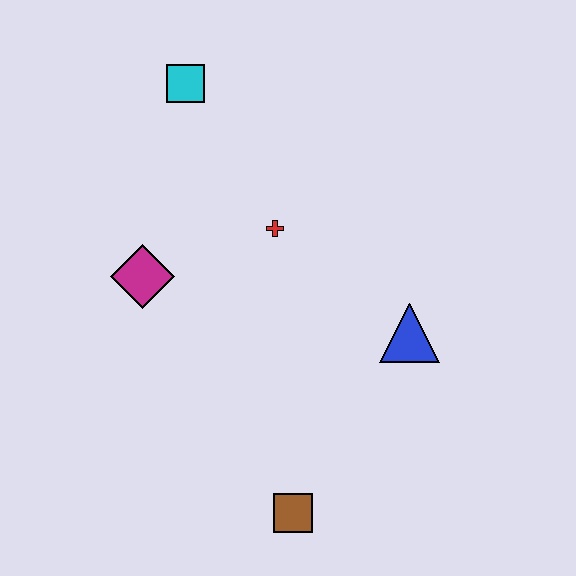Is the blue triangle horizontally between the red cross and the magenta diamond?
No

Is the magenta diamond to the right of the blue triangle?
No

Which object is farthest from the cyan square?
The brown square is farthest from the cyan square.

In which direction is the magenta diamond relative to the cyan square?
The magenta diamond is below the cyan square.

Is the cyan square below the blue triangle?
No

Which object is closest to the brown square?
The blue triangle is closest to the brown square.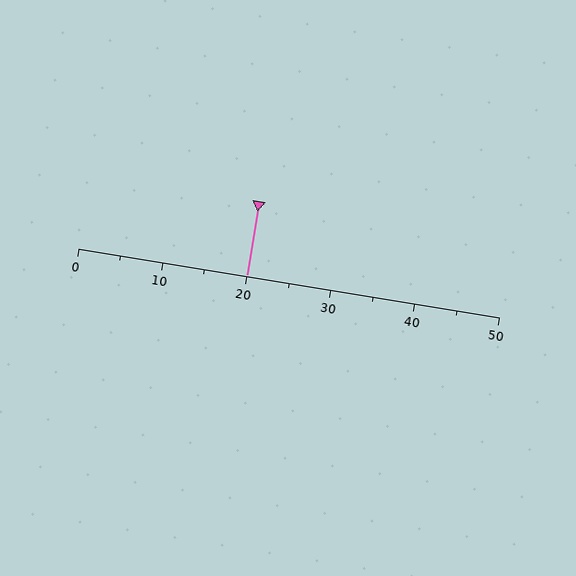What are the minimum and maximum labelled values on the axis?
The axis runs from 0 to 50.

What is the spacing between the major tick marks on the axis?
The major ticks are spaced 10 apart.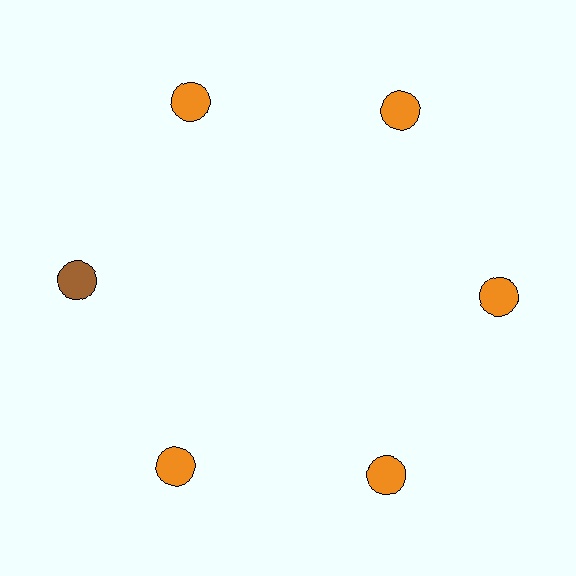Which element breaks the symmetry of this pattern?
The brown circle at roughly the 9 o'clock position breaks the symmetry. All other shapes are orange circles.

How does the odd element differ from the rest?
It has a different color: brown instead of orange.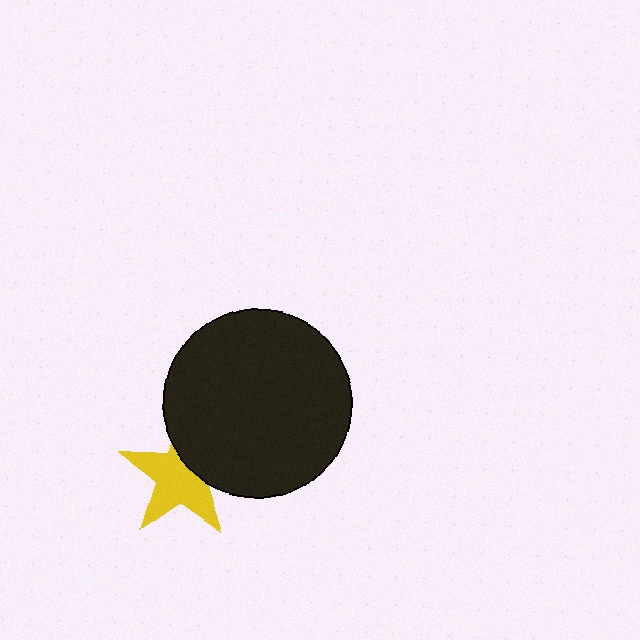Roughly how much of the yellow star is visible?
Most of it is visible (roughly 66%).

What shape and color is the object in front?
The object in front is a black circle.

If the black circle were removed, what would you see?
You would see the complete yellow star.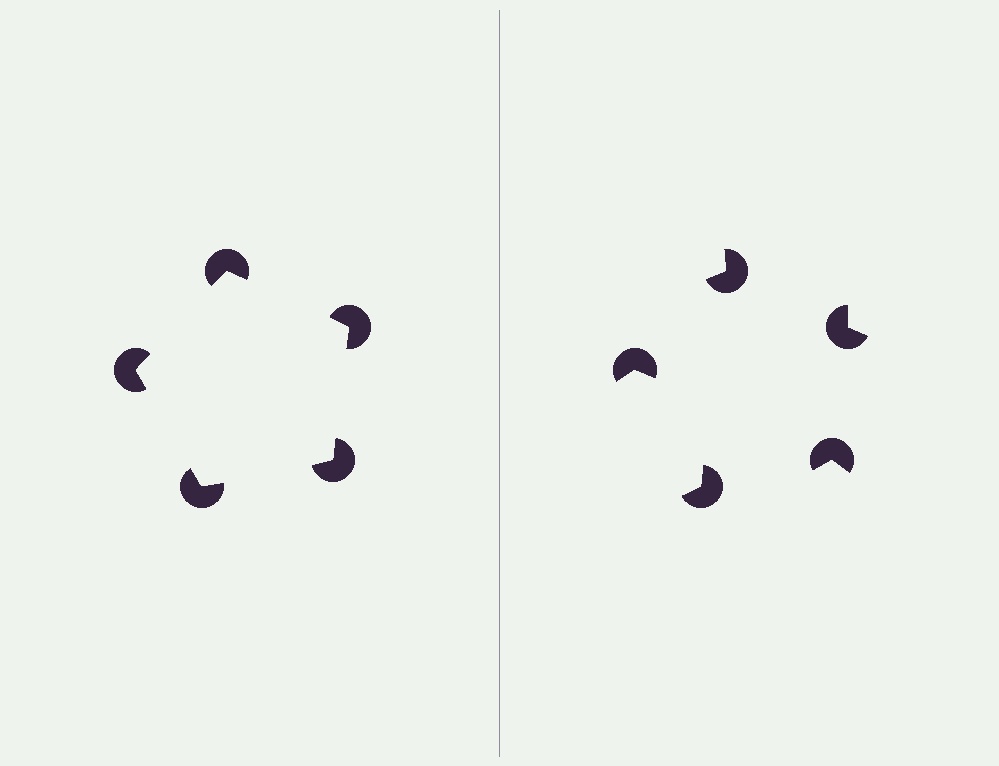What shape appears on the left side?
An illusory pentagon.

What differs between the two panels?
The pac-man discs are positioned identically on both sides; only the wedge orientations differ. On the left they align to a pentagon; on the right they are misaligned.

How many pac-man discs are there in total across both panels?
10 — 5 on each side.